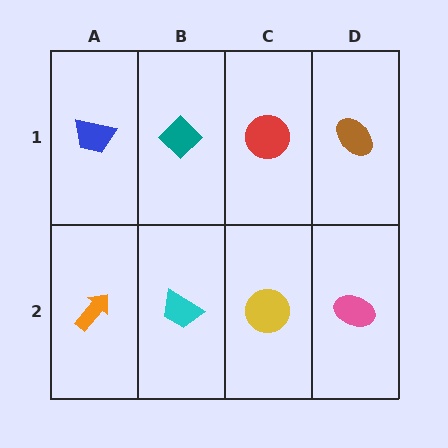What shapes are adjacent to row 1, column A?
An orange arrow (row 2, column A), a teal diamond (row 1, column B).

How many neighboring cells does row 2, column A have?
2.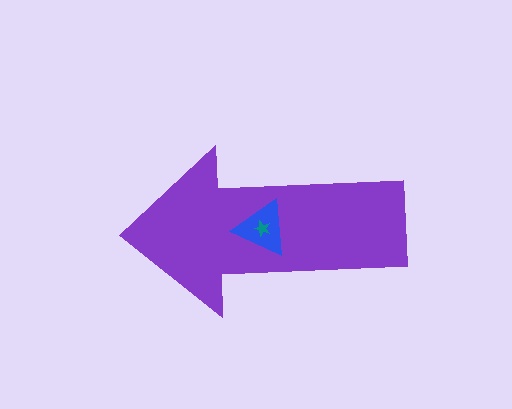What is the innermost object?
The teal star.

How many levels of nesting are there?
3.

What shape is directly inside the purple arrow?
The blue triangle.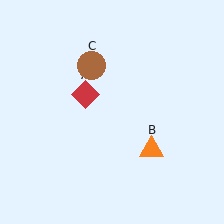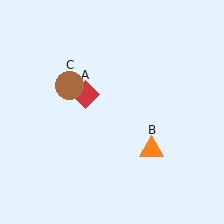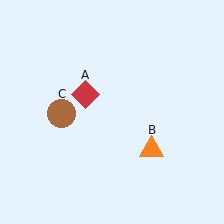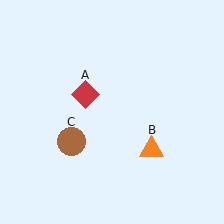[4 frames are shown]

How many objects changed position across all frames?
1 object changed position: brown circle (object C).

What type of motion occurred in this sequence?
The brown circle (object C) rotated counterclockwise around the center of the scene.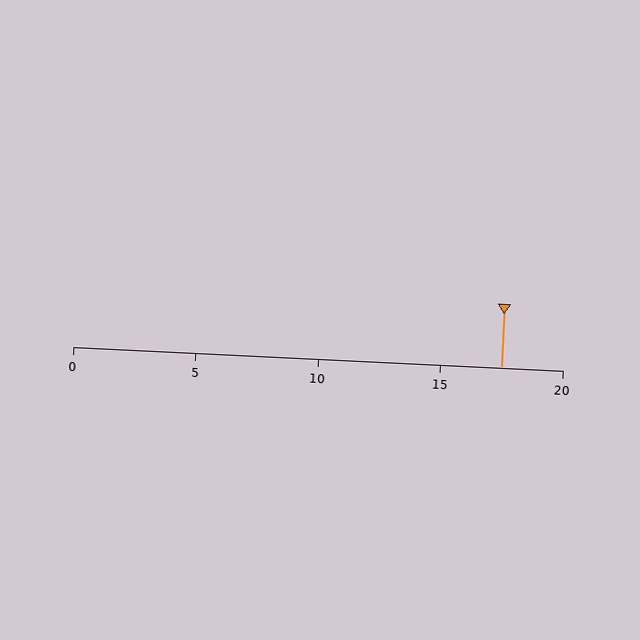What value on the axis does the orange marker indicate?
The marker indicates approximately 17.5.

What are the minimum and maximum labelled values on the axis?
The axis runs from 0 to 20.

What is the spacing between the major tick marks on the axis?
The major ticks are spaced 5 apart.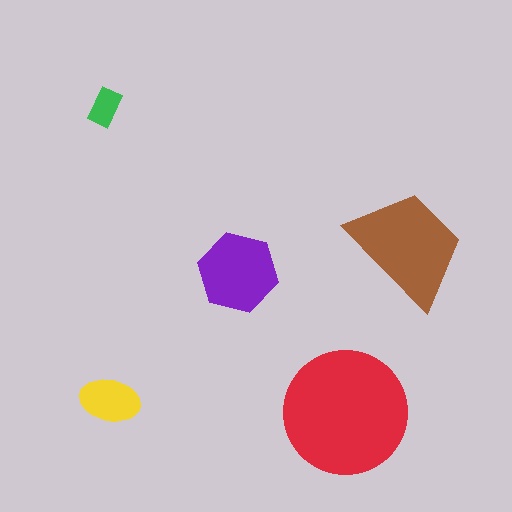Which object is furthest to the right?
The brown trapezoid is rightmost.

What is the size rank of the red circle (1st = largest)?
1st.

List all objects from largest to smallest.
The red circle, the brown trapezoid, the purple hexagon, the yellow ellipse, the green rectangle.